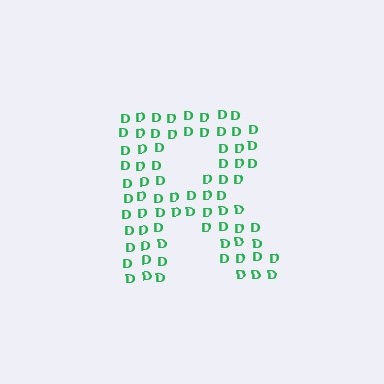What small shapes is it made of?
It is made of small letter D's.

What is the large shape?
The large shape is the letter R.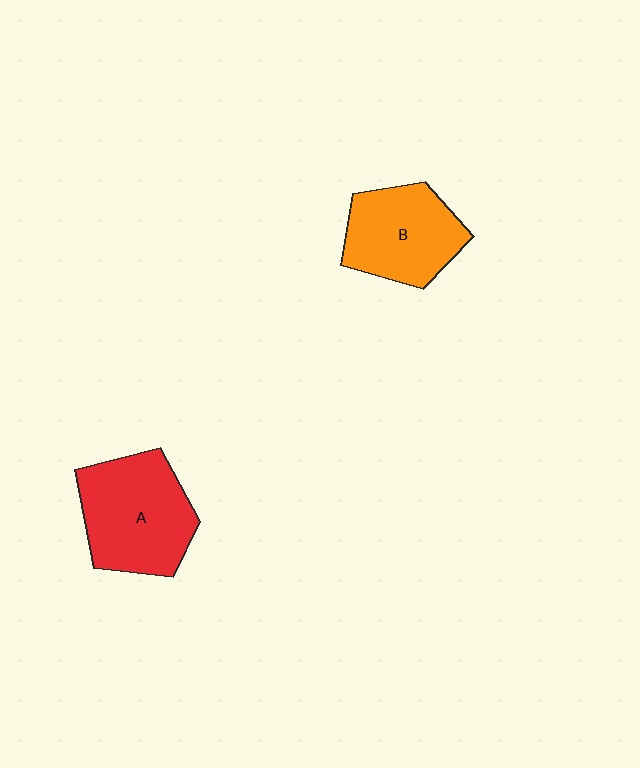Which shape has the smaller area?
Shape B (orange).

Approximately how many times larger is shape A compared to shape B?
Approximately 1.2 times.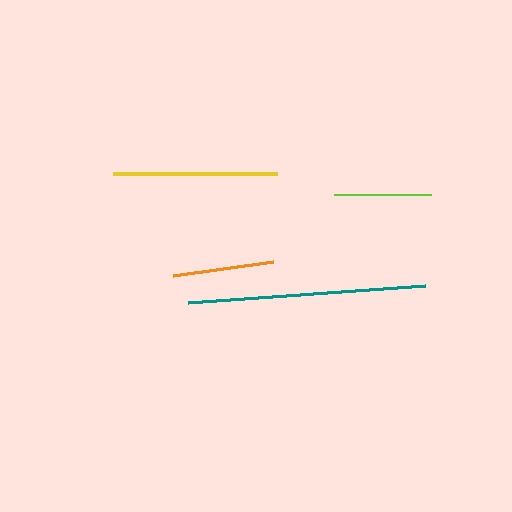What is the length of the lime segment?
The lime segment is approximately 97 pixels long.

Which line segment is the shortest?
The lime line is the shortest at approximately 97 pixels.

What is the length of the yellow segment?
The yellow segment is approximately 164 pixels long.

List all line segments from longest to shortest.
From longest to shortest: teal, yellow, orange, lime.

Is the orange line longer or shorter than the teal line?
The teal line is longer than the orange line.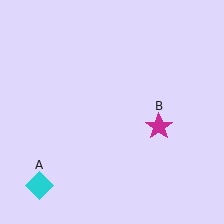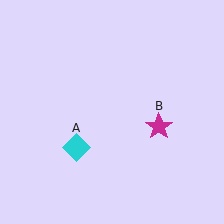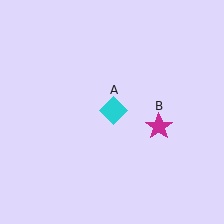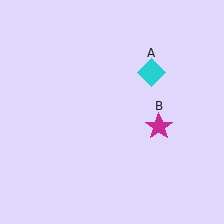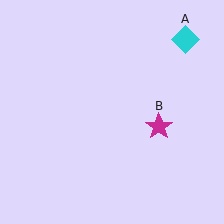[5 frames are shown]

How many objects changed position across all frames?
1 object changed position: cyan diamond (object A).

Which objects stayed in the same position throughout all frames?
Magenta star (object B) remained stationary.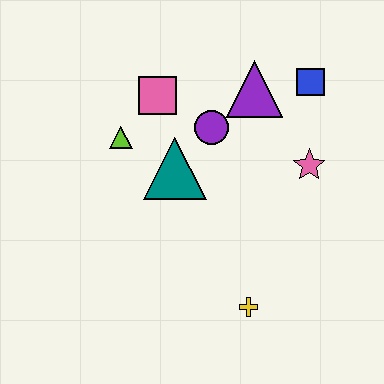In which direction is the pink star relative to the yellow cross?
The pink star is above the yellow cross.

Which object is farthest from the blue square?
The yellow cross is farthest from the blue square.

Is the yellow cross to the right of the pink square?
Yes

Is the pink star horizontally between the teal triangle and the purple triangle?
No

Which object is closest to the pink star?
The blue square is closest to the pink star.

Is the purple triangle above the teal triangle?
Yes